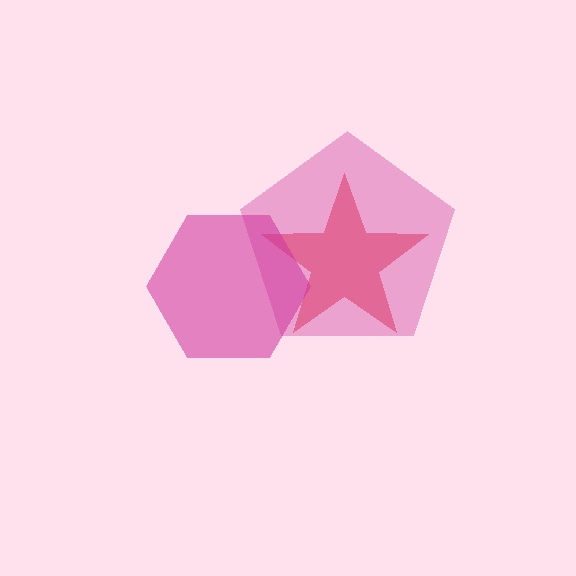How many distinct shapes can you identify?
There are 3 distinct shapes: a red star, a pink pentagon, a magenta hexagon.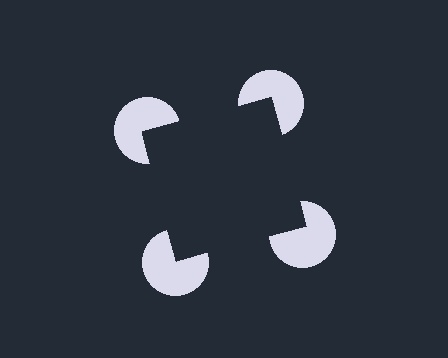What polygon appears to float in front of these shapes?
An illusory square — its edges are inferred from the aligned wedge cuts in the pac-man discs, not physically drawn.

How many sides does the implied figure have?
4 sides.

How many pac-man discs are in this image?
There are 4 — one at each vertex of the illusory square.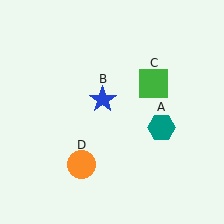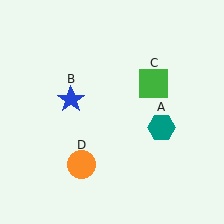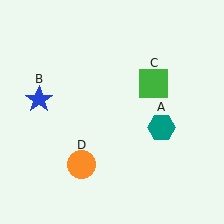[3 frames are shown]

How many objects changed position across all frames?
1 object changed position: blue star (object B).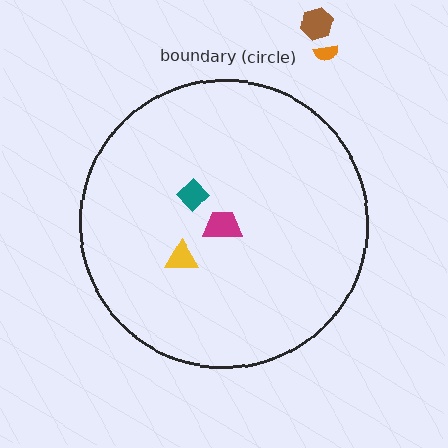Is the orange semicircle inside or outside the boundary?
Outside.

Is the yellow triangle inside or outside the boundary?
Inside.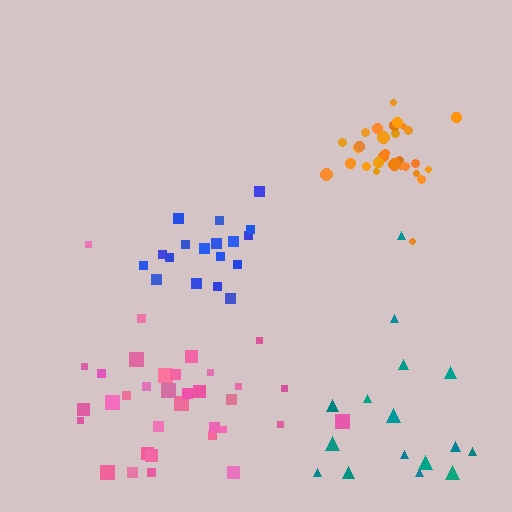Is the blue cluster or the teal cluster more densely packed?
Blue.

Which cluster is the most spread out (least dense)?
Teal.